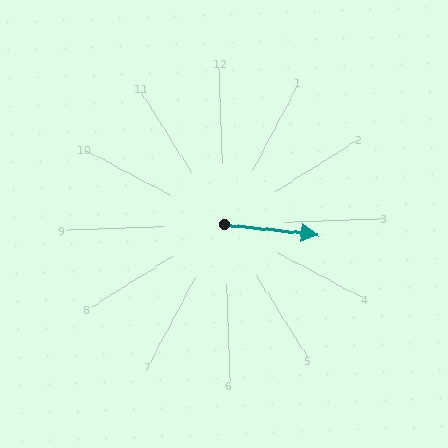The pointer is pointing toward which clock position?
Roughly 3 o'clock.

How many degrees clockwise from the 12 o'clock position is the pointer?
Approximately 98 degrees.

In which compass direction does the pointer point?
East.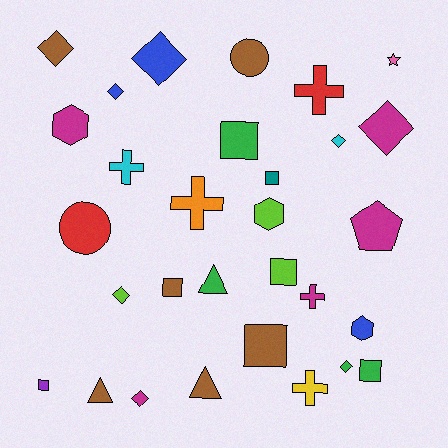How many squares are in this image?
There are 7 squares.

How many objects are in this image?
There are 30 objects.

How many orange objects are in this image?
There is 1 orange object.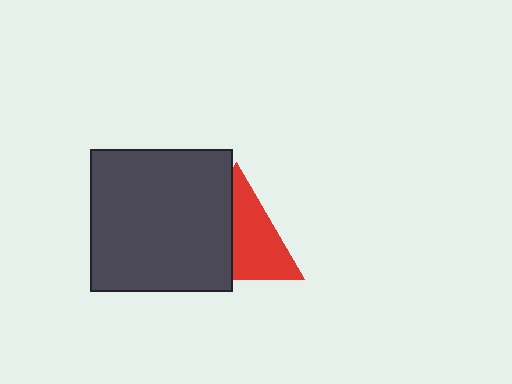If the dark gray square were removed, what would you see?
You would see the complete red triangle.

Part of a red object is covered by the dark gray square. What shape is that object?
It is a triangle.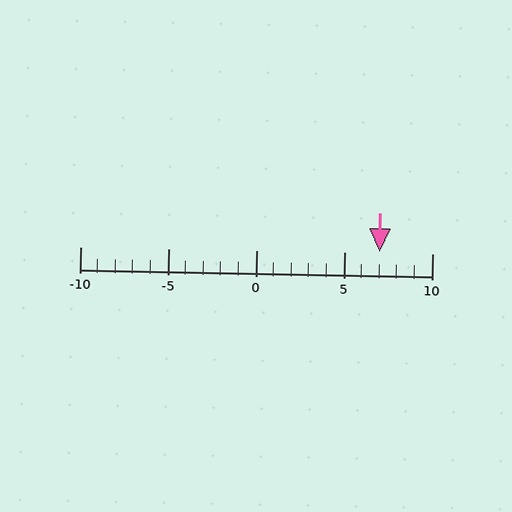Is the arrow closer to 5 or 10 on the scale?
The arrow is closer to 5.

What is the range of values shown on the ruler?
The ruler shows values from -10 to 10.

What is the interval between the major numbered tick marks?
The major tick marks are spaced 5 units apart.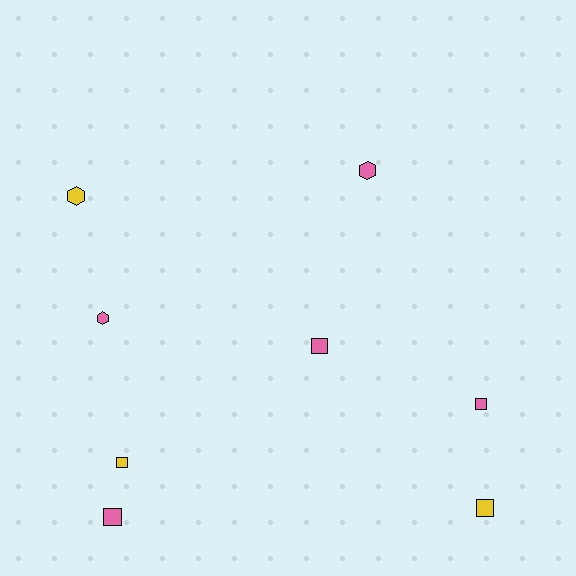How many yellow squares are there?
There are 2 yellow squares.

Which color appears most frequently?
Pink, with 5 objects.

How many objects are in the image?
There are 8 objects.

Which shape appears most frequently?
Square, with 5 objects.